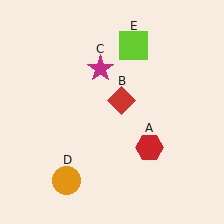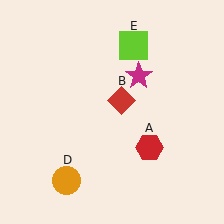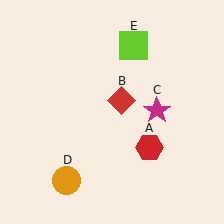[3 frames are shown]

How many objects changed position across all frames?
1 object changed position: magenta star (object C).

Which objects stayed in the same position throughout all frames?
Red hexagon (object A) and red diamond (object B) and orange circle (object D) and lime square (object E) remained stationary.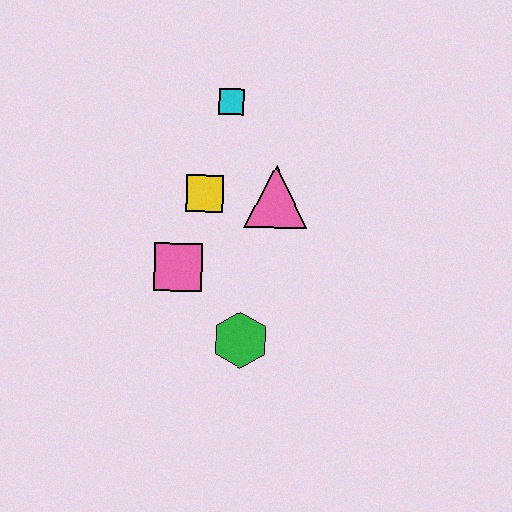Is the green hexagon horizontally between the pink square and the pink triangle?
Yes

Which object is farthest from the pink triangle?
The green hexagon is farthest from the pink triangle.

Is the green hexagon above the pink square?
No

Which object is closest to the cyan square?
The yellow square is closest to the cyan square.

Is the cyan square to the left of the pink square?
No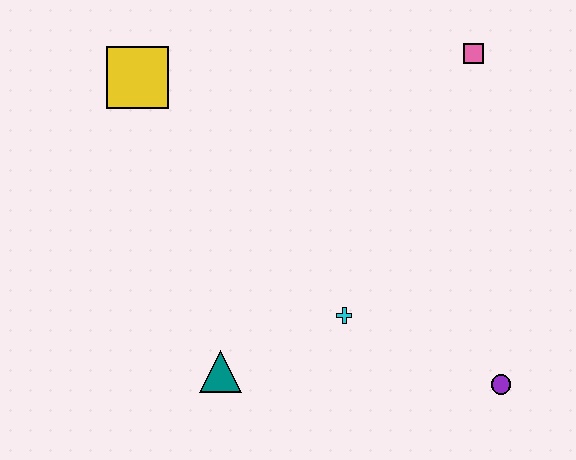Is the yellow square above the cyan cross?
Yes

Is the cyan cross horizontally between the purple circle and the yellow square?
Yes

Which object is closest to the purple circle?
The cyan cross is closest to the purple circle.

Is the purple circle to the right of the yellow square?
Yes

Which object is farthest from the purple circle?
The yellow square is farthest from the purple circle.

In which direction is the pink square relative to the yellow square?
The pink square is to the right of the yellow square.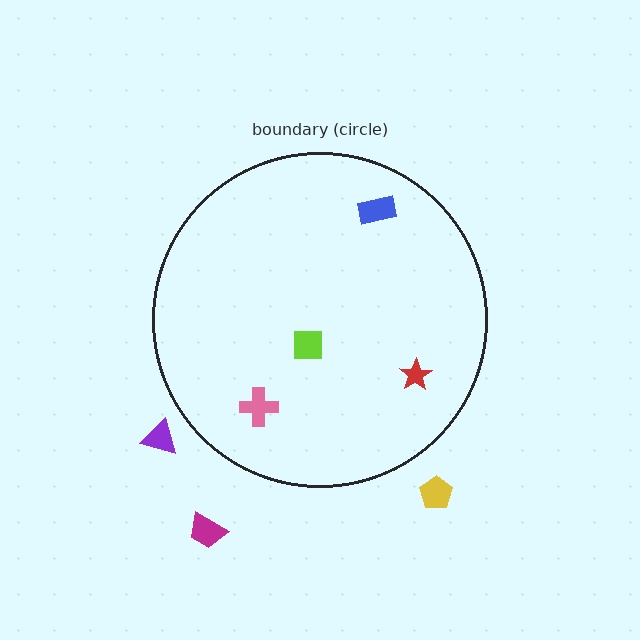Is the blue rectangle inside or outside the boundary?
Inside.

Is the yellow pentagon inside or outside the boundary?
Outside.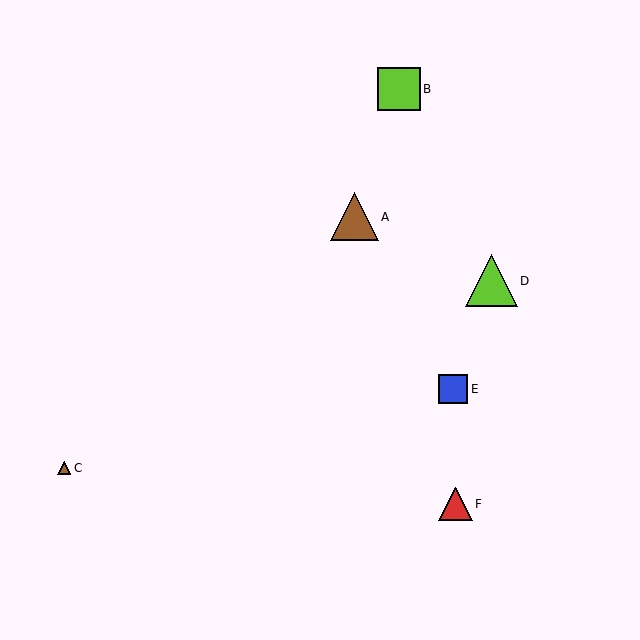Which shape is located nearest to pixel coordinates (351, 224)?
The brown triangle (labeled A) at (354, 217) is nearest to that location.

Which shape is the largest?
The lime triangle (labeled D) is the largest.